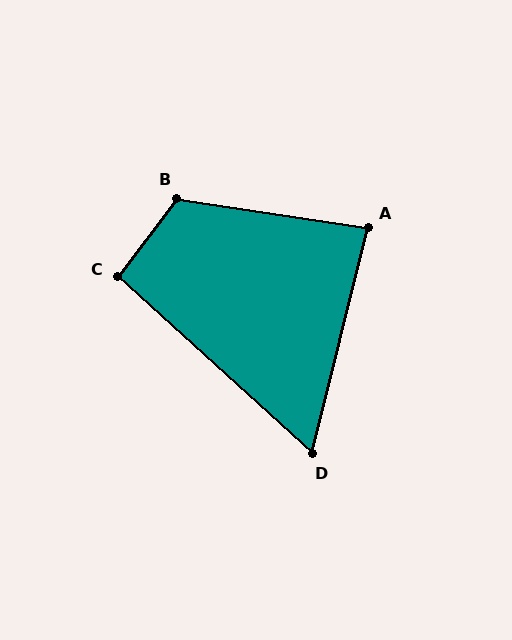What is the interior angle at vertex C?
Approximately 95 degrees (obtuse).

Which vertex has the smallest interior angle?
D, at approximately 62 degrees.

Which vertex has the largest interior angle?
B, at approximately 118 degrees.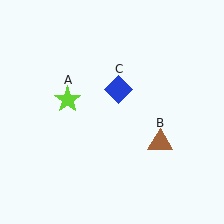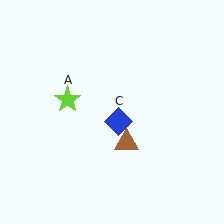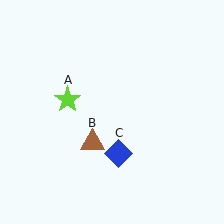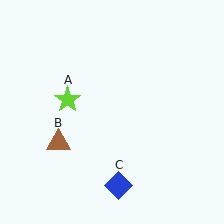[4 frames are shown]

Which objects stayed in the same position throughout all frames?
Lime star (object A) remained stationary.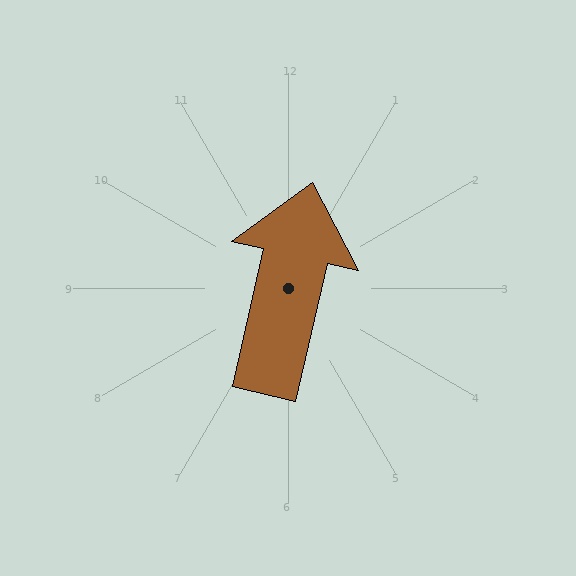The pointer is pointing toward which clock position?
Roughly 12 o'clock.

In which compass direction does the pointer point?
North.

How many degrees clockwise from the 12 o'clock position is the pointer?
Approximately 13 degrees.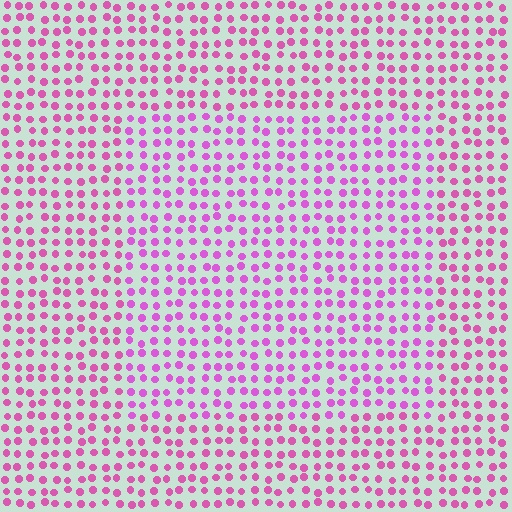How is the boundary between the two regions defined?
The boundary is defined purely by a slight shift in hue (about 19 degrees). Spacing, size, and orientation are identical on both sides.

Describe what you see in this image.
The image is filled with small pink elements in a uniform arrangement. A rectangle-shaped region is visible where the elements are tinted to a slightly different hue, forming a subtle color boundary.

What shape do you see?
I see a rectangle.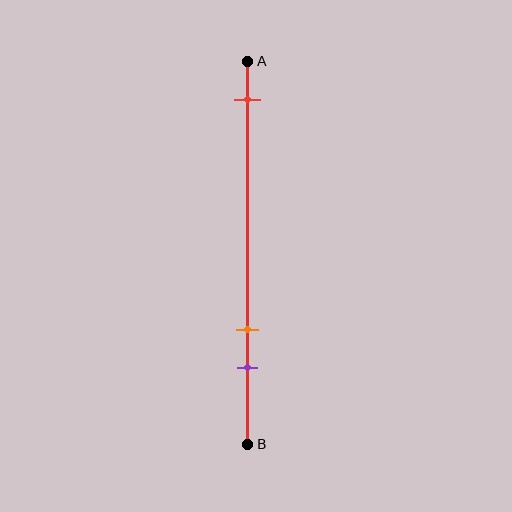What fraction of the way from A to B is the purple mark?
The purple mark is approximately 80% (0.8) of the way from A to B.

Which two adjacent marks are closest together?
The orange and purple marks are the closest adjacent pair.